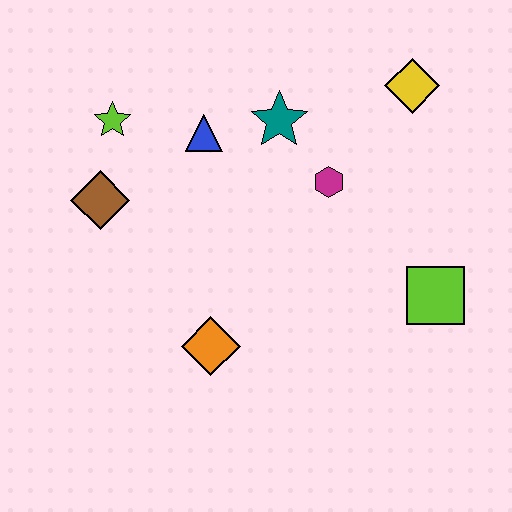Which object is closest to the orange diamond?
The brown diamond is closest to the orange diamond.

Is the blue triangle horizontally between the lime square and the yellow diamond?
No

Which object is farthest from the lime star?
The lime square is farthest from the lime star.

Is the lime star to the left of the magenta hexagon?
Yes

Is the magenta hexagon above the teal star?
No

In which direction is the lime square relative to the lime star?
The lime square is to the right of the lime star.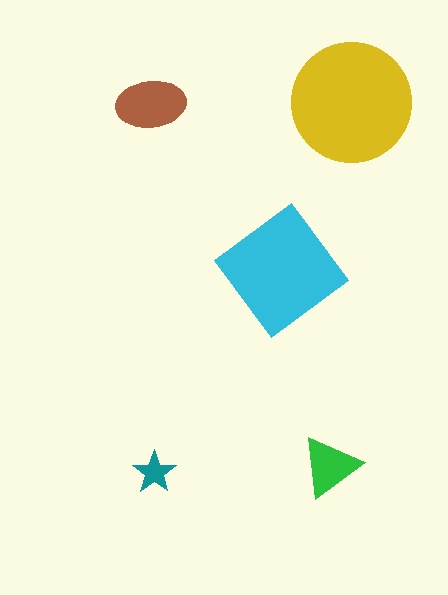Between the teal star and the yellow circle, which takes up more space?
The yellow circle.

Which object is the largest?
The yellow circle.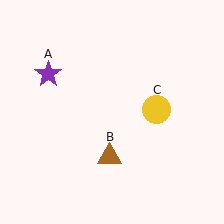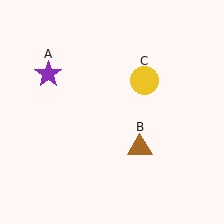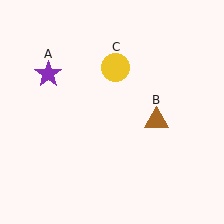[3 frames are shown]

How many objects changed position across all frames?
2 objects changed position: brown triangle (object B), yellow circle (object C).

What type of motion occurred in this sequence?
The brown triangle (object B), yellow circle (object C) rotated counterclockwise around the center of the scene.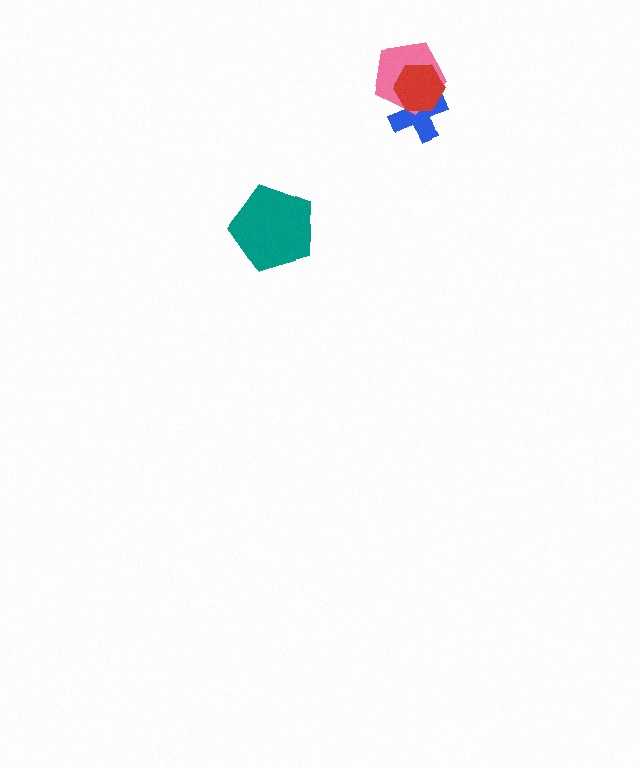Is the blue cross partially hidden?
Yes, it is partially covered by another shape.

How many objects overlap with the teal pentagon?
0 objects overlap with the teal pentagon.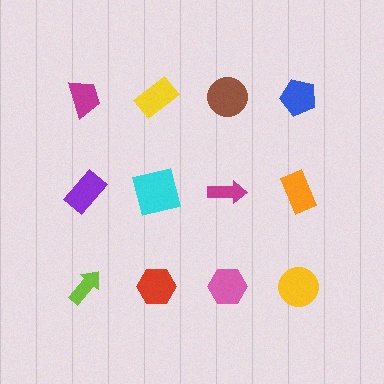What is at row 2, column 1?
A purple rectangle.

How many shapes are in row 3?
4 shapes.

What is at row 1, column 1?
A magenta trapezoid.